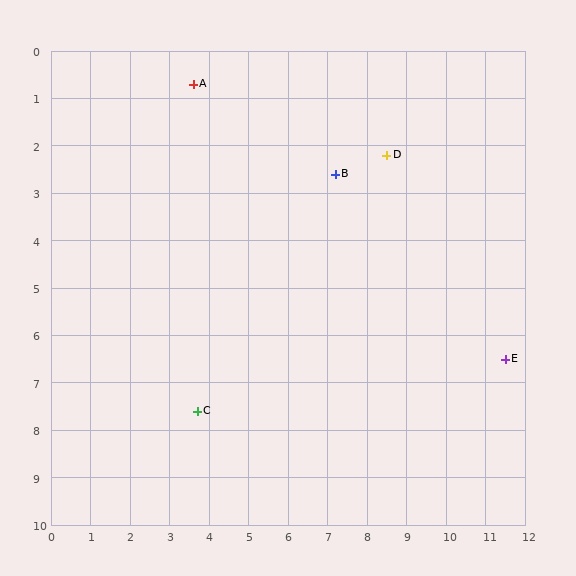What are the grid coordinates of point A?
Point A is at approximately (3.6, 0.7).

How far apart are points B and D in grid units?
Points B and D are about 1.4 grid units apart.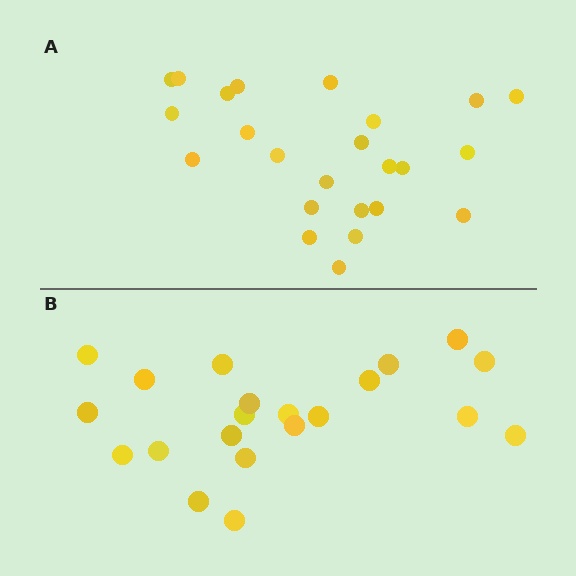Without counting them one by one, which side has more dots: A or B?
Region A (the top region) has more dots.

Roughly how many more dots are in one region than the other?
Region A has just a few more — roughly 2 or 3 more dots than region B.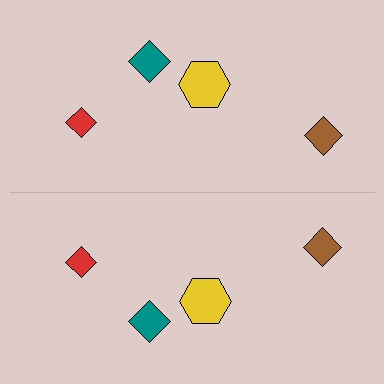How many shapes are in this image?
There are 8 shapes in this image.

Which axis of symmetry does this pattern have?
The pattern has a horizontal axis of symmetry running through the center of the image.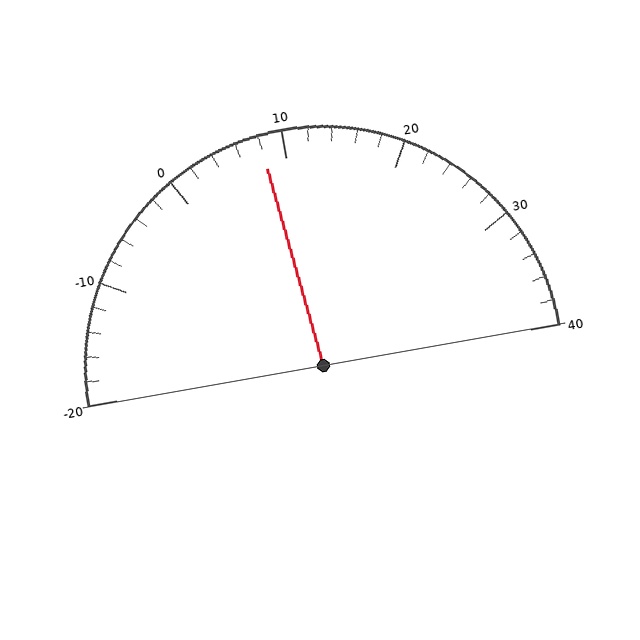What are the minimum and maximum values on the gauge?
The gauge ranges from -20 to 40.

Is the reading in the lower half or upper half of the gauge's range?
The reading is in the lower half of the range (-20 to 40).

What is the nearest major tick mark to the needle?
The nearest major tick mark is 10.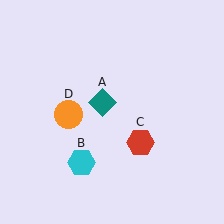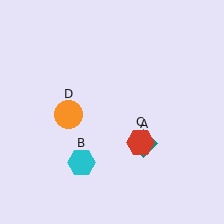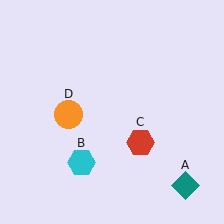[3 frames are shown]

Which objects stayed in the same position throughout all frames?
Cyan hexagon (object B) and red hexagon (object C) and orange circle (object D) remained stationary.